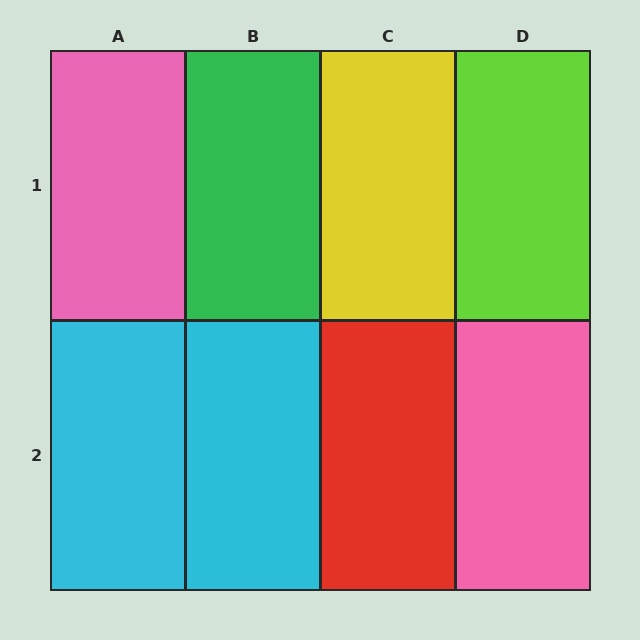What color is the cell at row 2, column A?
Cyan.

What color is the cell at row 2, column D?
Pink.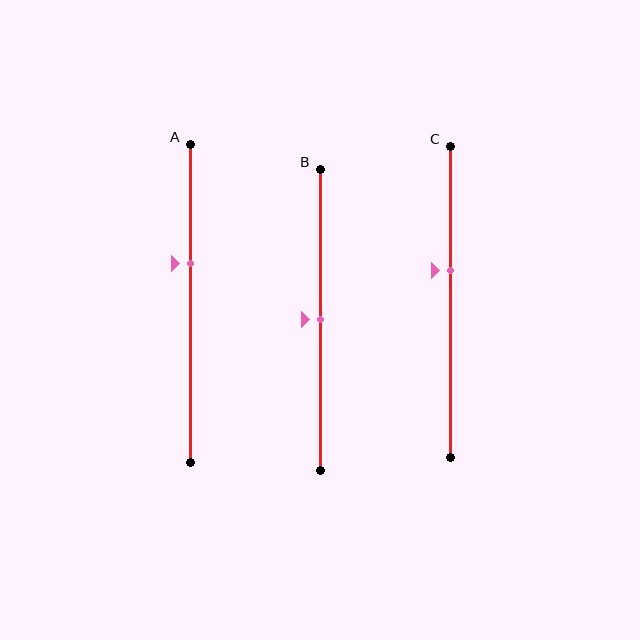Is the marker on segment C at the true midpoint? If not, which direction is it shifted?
No, the marker on segment C is shifted upward by about 10% of the segment length.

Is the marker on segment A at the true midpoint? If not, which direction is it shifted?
No, the marker on segment A is shifted upward by about 12% of the segment length.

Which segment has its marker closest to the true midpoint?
Segment B has its marker closest to the true midpoint.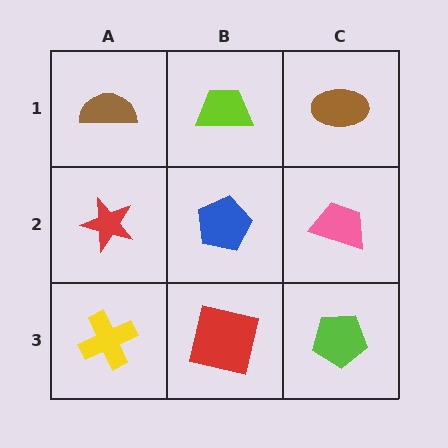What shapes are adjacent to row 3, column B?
A blue pentagon (row 2, column B), a yellow cross (row 3, column A), a lime pentagon (row 3, column C).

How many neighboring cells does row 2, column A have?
3.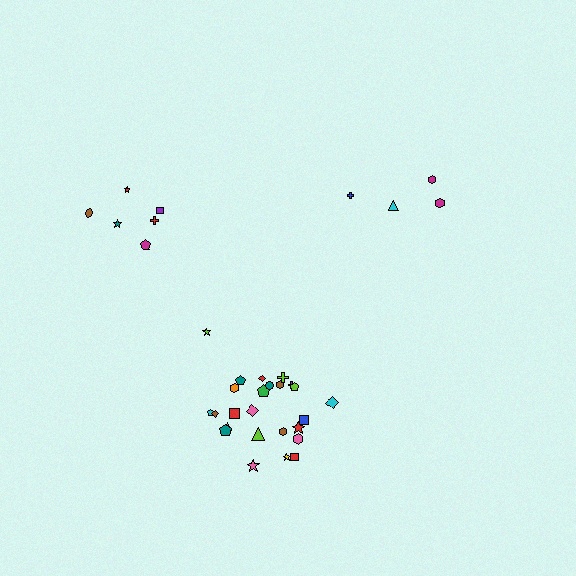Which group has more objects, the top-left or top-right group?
The top-left group.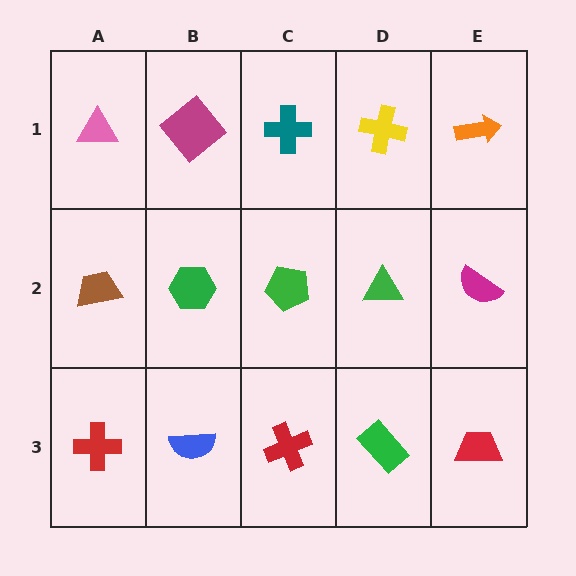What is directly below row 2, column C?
A red cross.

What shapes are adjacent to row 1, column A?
A brown trapezoid (row 2, column A), a magenta diamond (row 1, column B).